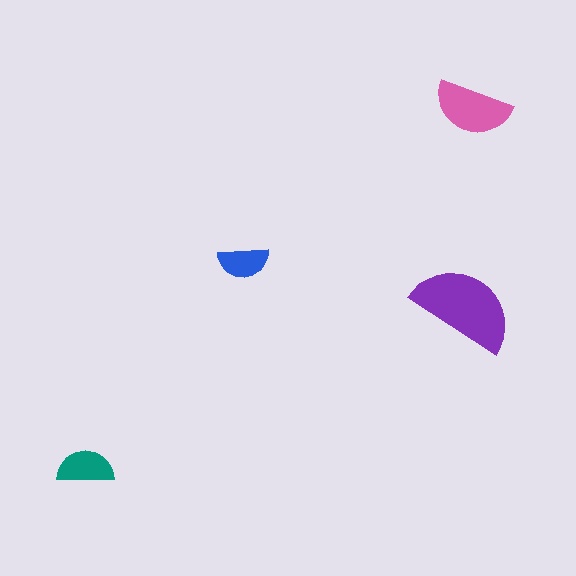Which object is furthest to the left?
The teal semicircle is leftmost.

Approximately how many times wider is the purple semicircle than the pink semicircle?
About 1.5 times wider.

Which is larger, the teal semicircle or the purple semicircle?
The purple one.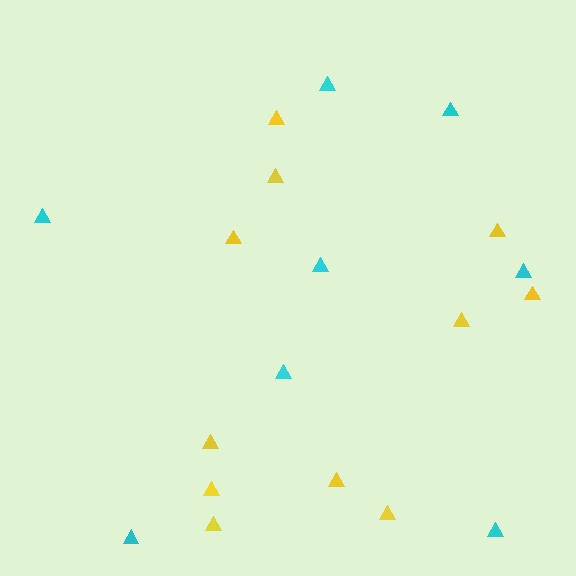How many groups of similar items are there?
There are 2 groups: one group of cyan triangles (8) and one group of yellow triangles (11).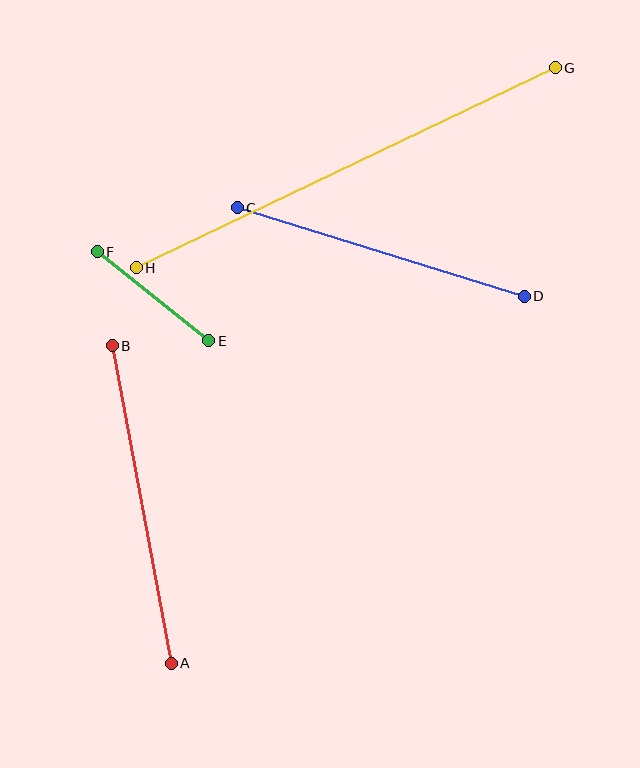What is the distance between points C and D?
The distance is approximately 300 pixels.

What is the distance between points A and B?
The distance is approximately 323 pixels.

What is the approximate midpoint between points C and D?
The midpoint is at approximately (381, 252) pixels.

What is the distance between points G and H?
The distance is approximately 465 pixels.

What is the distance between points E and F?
The distance is approximately 143 pixels.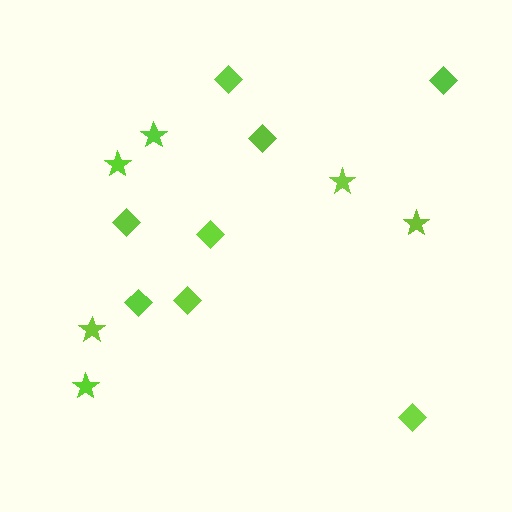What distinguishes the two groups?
There are 2 groups: one group of diamonds (8) and one group of stars (6).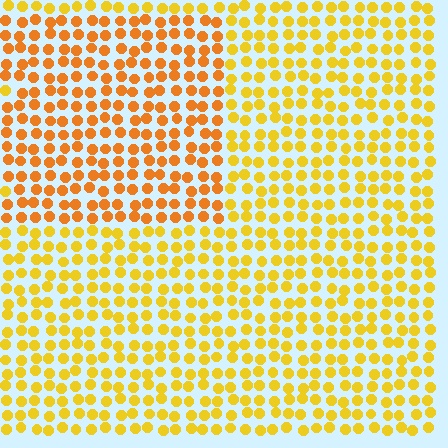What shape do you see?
I see a rectangle.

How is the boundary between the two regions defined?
The boundary is defined purely by a slight shift in hue (about 23 degrees). Spacing, size, and orientation are identical on both sides.